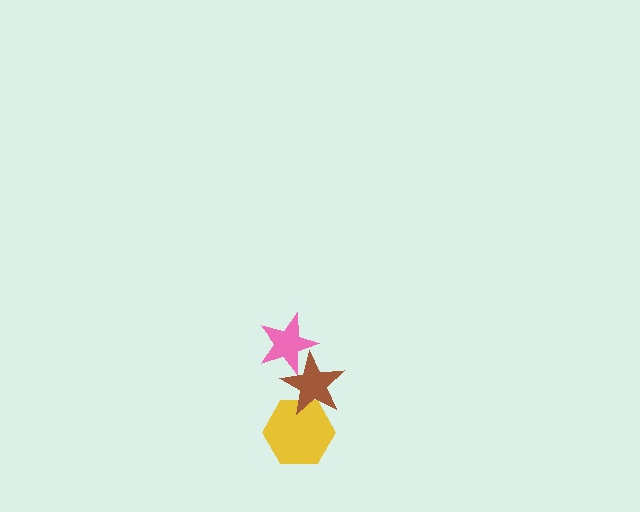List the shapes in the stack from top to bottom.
From top to bottom: the pink star, the brown star, the yellow hexagon.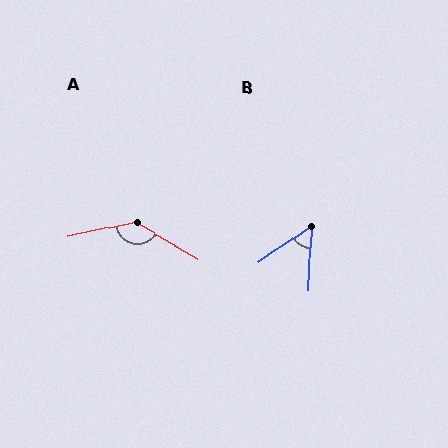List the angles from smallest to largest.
B (53°), A (138°).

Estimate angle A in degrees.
Approximately 138 degrees.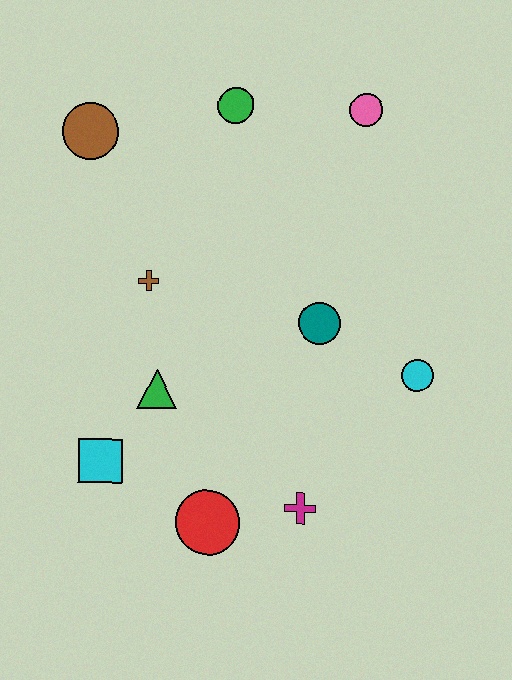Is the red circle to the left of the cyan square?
No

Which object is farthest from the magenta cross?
The brown circle is farthest from the magenta cross.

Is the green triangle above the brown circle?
No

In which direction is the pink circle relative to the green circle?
The pink circle is to the right of the green circle.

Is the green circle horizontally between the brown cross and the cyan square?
No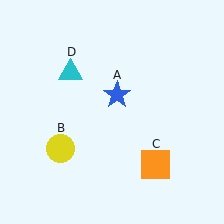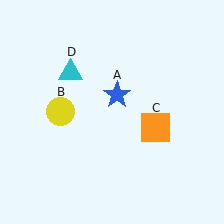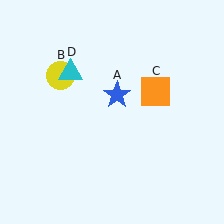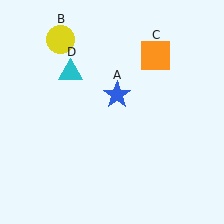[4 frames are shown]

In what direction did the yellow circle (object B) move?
The yellow circle (object B) moved up.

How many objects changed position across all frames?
2 objects changed position: yellow circle (object B), orange square (object C).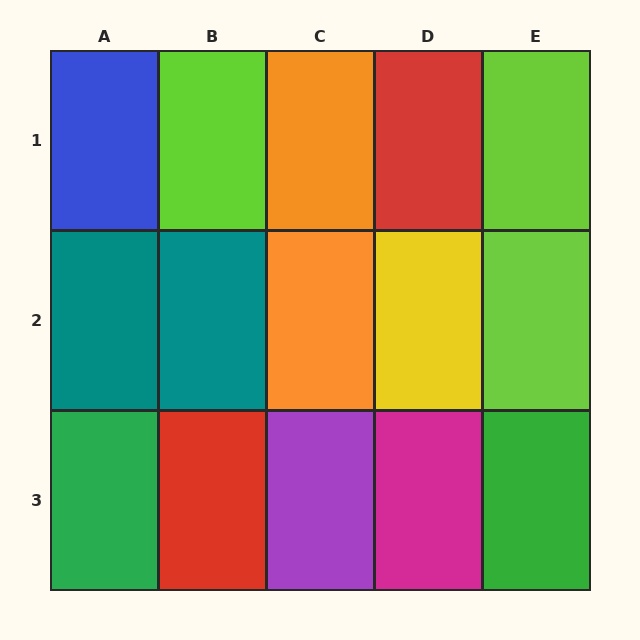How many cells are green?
2 cells are green.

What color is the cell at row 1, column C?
Orange.